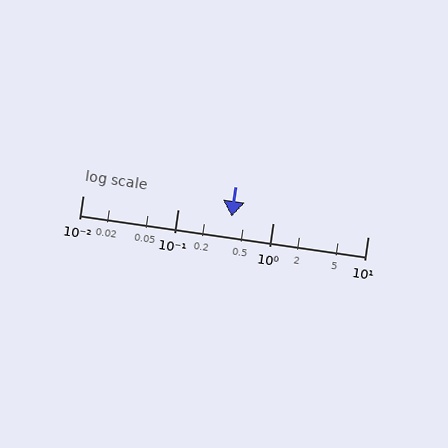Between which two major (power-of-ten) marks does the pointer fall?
The pointer is between 0.1 and 1.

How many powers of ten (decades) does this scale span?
The scale spans 3 decades, from 0.01 to 10.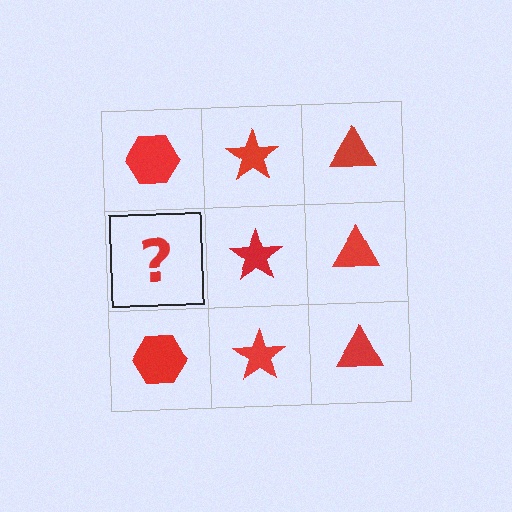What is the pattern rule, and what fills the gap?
The rule is that each column has a consistent shape. The gap should be filled with a red hexagon.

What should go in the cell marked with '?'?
The missing cell should contain a red hexagon.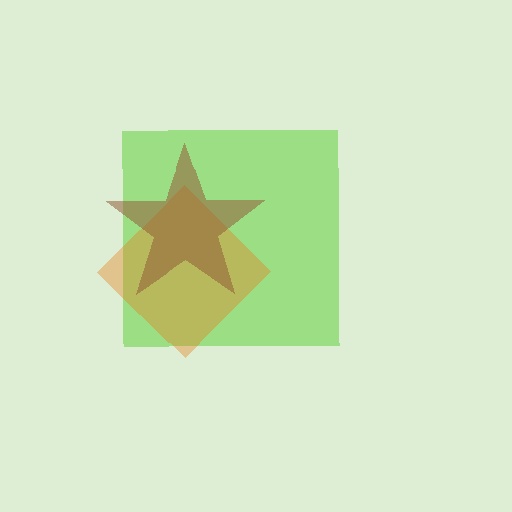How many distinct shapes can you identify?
There are 3 distinct shapes: a lime square, an orange diamond, a brown star.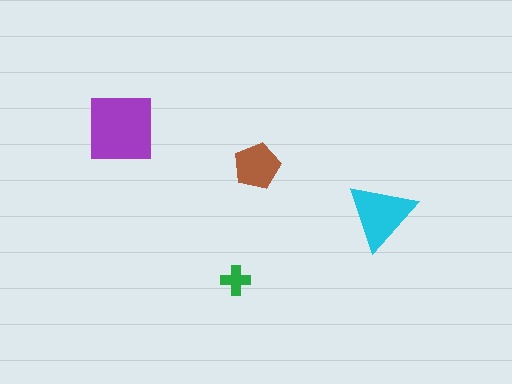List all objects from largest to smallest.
The purple square, the cyan triangle, the brown pentagon, the green cross.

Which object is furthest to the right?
The cyan triangle is rightmost.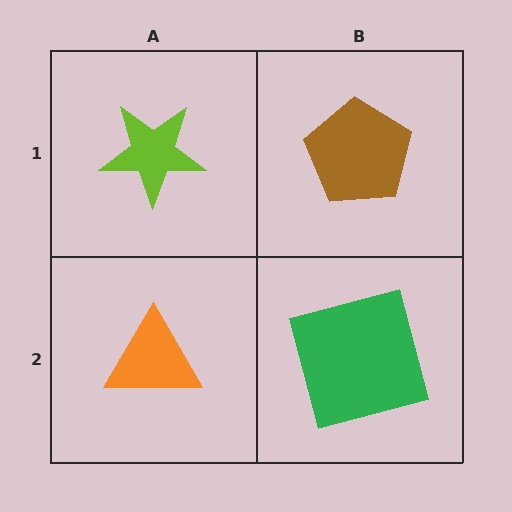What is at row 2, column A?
An orange triangle.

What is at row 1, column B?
A brown pentagon.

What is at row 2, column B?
A green square.